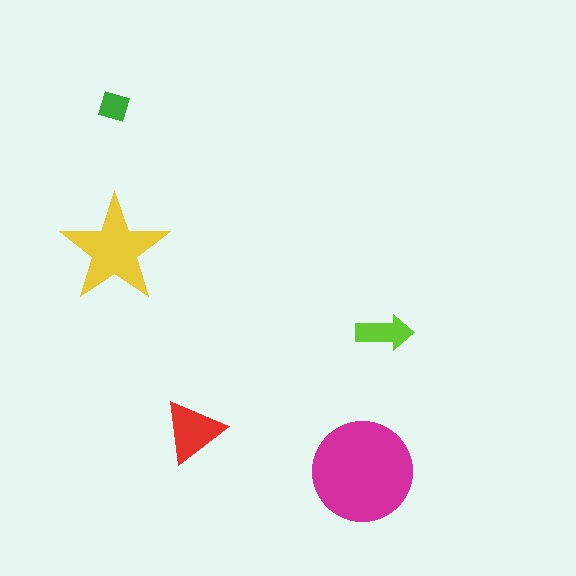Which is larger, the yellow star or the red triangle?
The yellow star.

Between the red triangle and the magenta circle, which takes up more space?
The magenta circle.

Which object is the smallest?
The green diamond.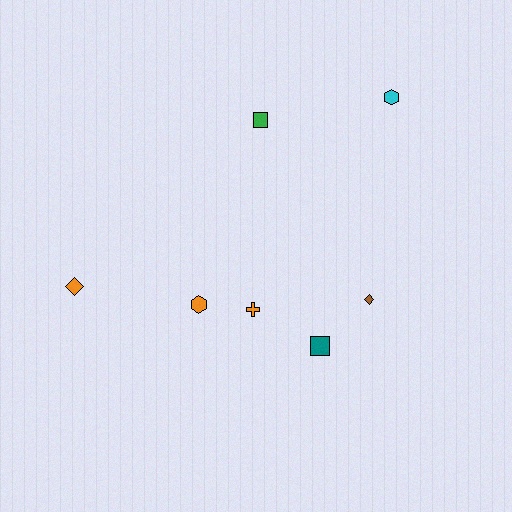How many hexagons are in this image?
There are 2 hexagons.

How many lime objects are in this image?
There are no lime objects.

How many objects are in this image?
There are 7 objects.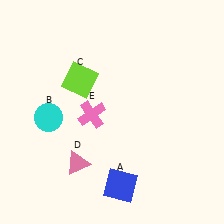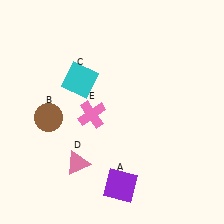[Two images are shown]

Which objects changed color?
A changed from blue to purple. B changed from cyan to brown. C changed from lime to cyan.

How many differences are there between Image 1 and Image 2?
There are 3 differences between the two images.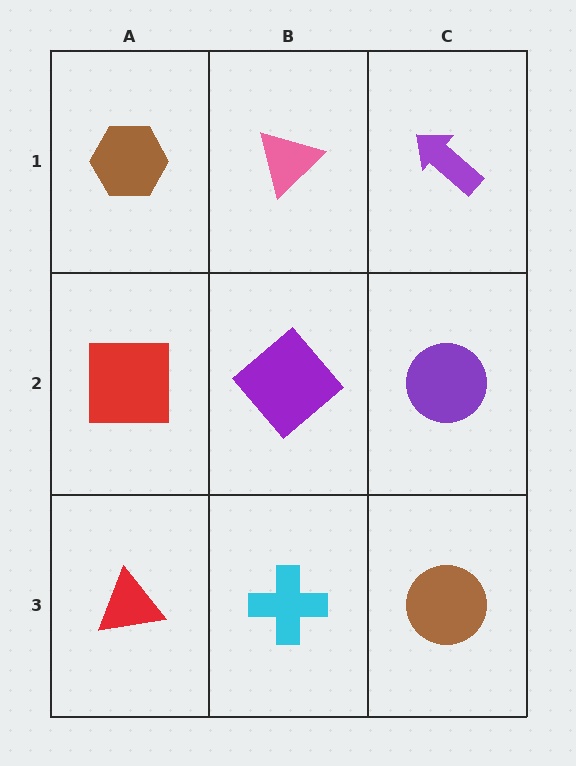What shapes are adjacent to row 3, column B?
A purple diamond (row 2, column B), a red triangle (row 3, column A), a brown circle (row 3, column C).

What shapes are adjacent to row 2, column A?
A brown hexagon (row 1, column A), a red triangle (row 3, column A), a purple diamond (row 2, column B).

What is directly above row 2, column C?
A purple arrow.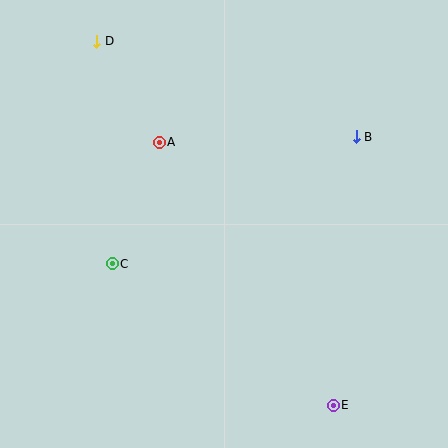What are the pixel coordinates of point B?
Point B is at (356, 137).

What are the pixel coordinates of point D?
Point D is at (97, 41).